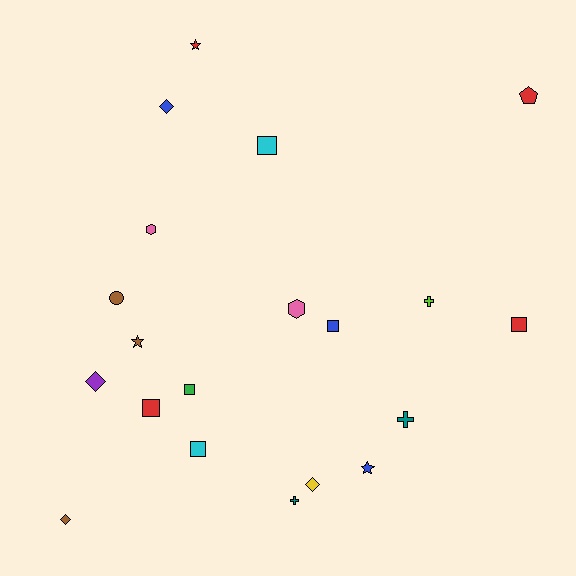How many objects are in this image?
There are 20 objects.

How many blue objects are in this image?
There are 3 blue objects.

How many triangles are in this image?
There are no triangles.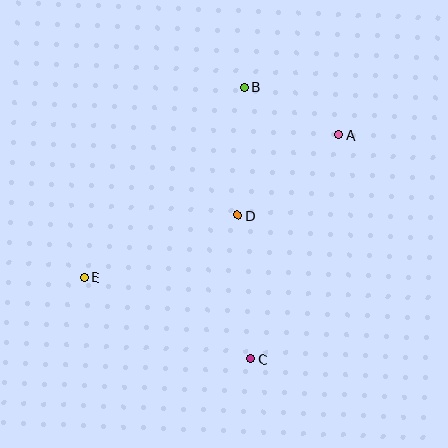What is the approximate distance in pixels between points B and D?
The distance between B and D is approximately 128 pixels.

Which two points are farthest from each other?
Points A and E are farthest from each other.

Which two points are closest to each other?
Points A and B are closest to each other.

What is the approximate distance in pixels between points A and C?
The distance between A and C is approximately 241 pixels.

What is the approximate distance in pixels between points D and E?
The distance between D and E is approximately 166 pixels.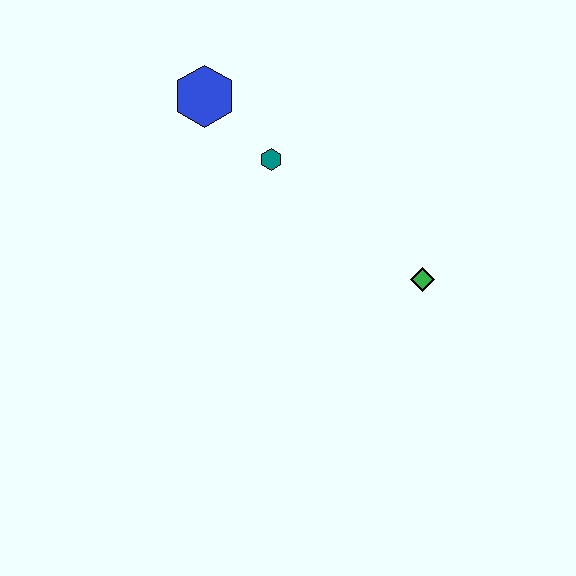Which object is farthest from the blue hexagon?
The green diamond is farthest from the blue hexagon.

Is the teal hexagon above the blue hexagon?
No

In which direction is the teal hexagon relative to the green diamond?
The teal hexagon is to the left of the green diamond.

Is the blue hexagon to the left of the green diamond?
Yes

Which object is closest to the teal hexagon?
The blue hexagon is closest to the teal hexagon.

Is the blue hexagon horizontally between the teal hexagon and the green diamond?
No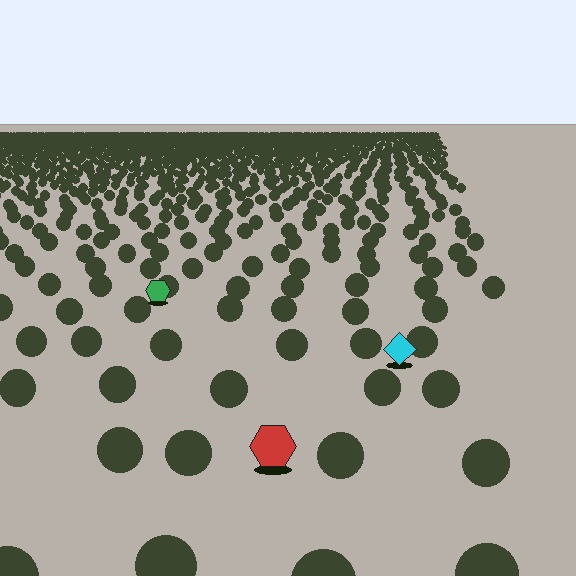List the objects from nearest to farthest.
From nearest to farthest: the red hexagon, the cyan diamond, the green hexagon.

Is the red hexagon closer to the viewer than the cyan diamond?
Yes. The red hexagon is closer — you can tell from the texture gradient: the ground texture is coarser near it.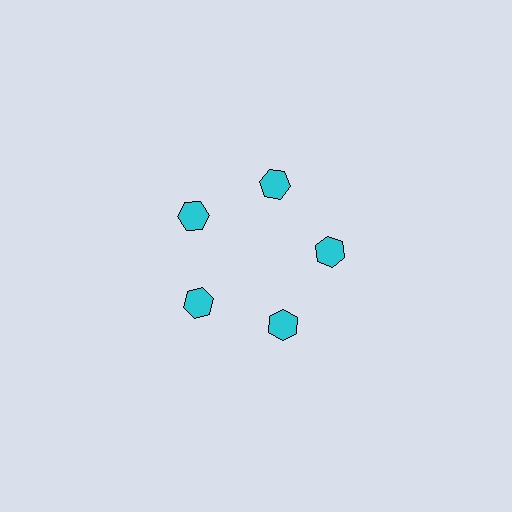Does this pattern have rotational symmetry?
Yes, this pattern has 5-fold rotational symmetry. It looks the same after rotating 72 degrees around the center.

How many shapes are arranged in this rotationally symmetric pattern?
There are 5 shapes, arranged in 5 groups of 1.